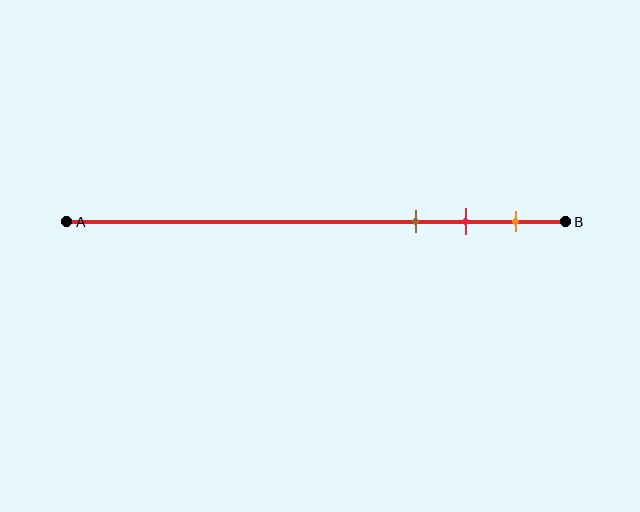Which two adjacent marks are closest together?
The red and orange marks are the closest adjacent pair.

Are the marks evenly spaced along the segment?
Yes, the marks are approximately evenly spaced.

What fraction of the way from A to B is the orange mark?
The orange mark is approximately 90% (0.9) of the way from A to B.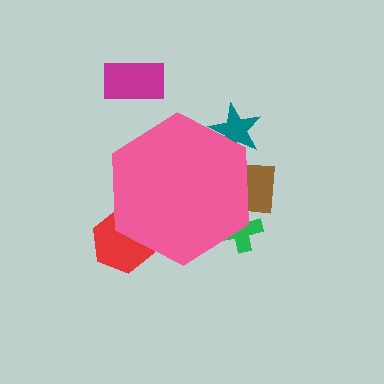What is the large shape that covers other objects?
A pink hexagon.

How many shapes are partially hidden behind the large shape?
4 shapes are partially hidden.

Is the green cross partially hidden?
Yes, the green cross is partially hidden behind the pink hexagon.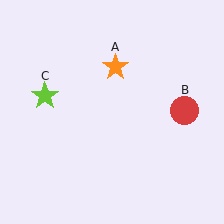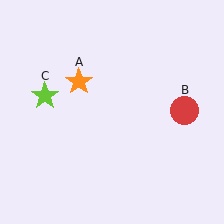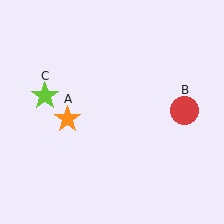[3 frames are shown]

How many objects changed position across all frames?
1 object changed position: orange star (object A).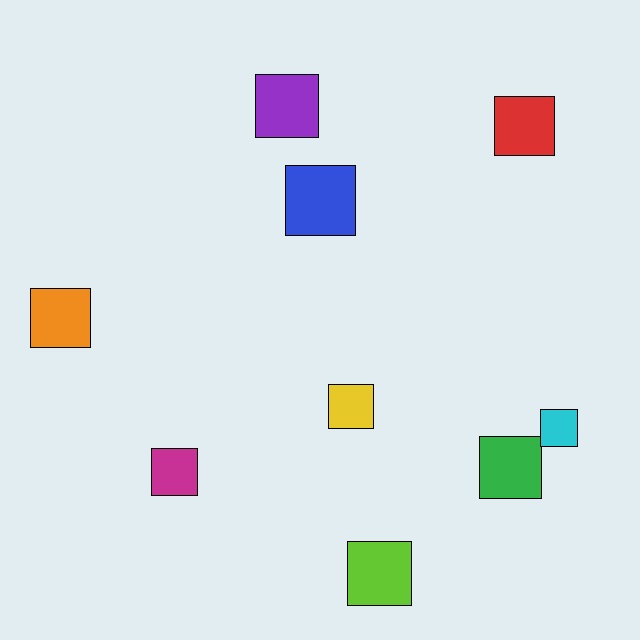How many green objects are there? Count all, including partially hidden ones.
There is 1 green object.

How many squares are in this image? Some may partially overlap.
There are 9 squares.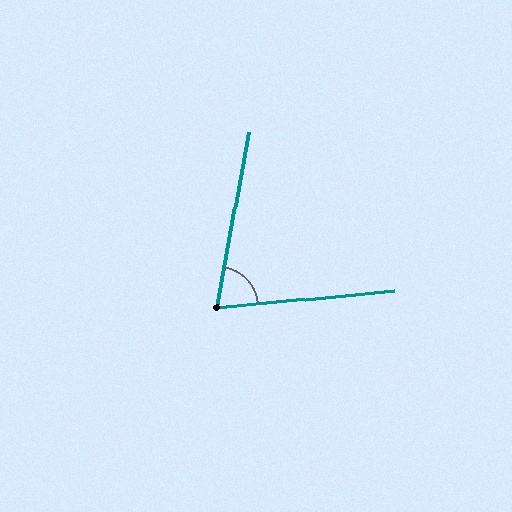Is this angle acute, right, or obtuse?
It is acute.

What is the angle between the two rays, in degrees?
Approximately 74 degrees.